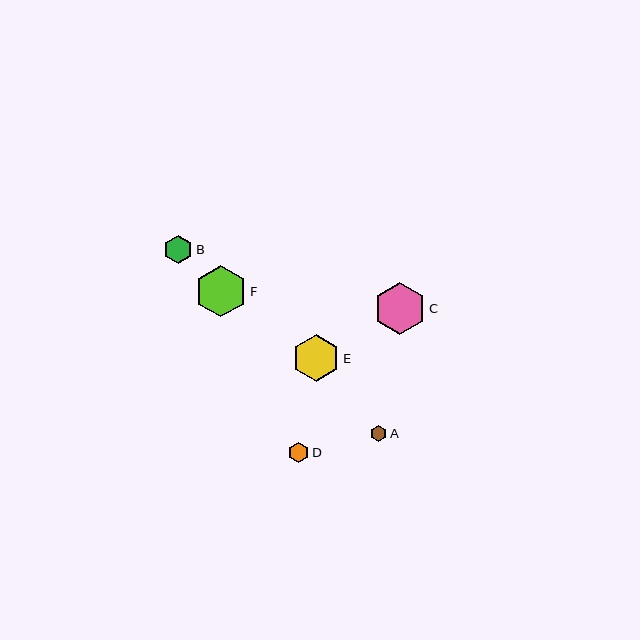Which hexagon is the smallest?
Hexagon A is the smallest with a size of approximately 16 pixels.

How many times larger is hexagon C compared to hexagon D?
Hexagon C is approximately 2.6 times the size of hexagon D.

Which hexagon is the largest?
Hexagon C is the largest with a size of approximately 53 pixels.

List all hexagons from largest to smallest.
From largest to smallest: C, F, E, B, D, A.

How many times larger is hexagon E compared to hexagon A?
Hexagon E is approximately 2.9 times the size of hexagon A.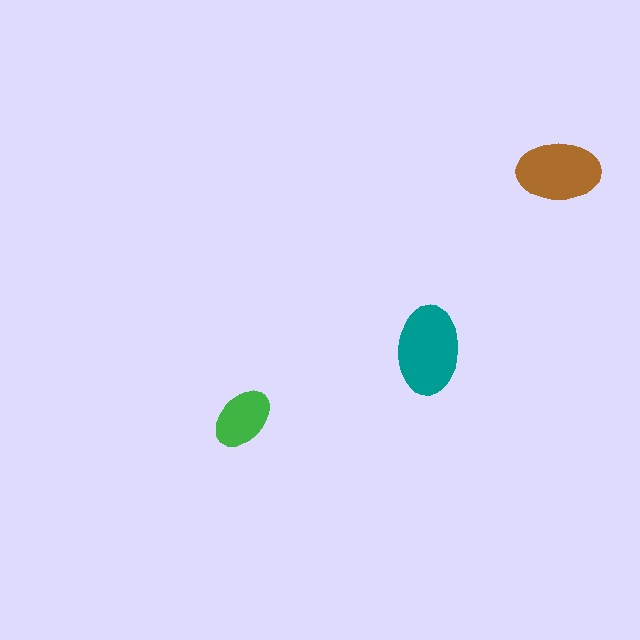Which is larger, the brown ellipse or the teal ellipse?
The teal one.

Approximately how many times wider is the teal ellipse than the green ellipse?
About 1.5 times wider.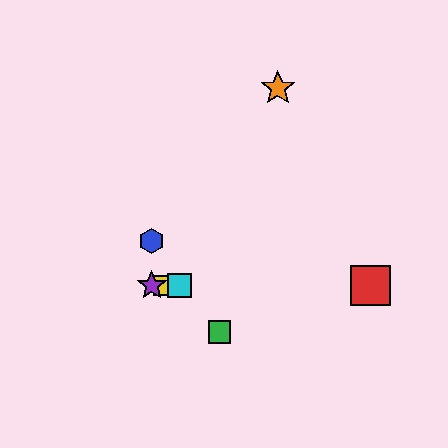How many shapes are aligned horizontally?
4 shapes (the red square, the yellow square, the purple star, the cyan square) are aligned horizontally.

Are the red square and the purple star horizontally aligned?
Yes, both are at y≈285.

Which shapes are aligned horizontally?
The red square, the yellow square, the purple star, the cyan square are aligned horizontally.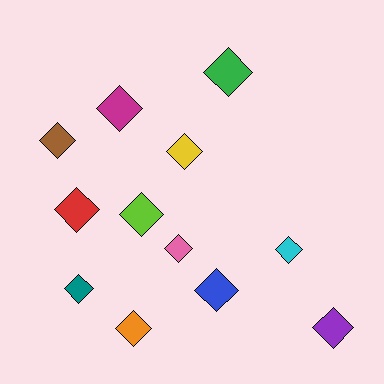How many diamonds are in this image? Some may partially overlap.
There are 12 diamonds.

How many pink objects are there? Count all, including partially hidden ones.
There is 1 pink object.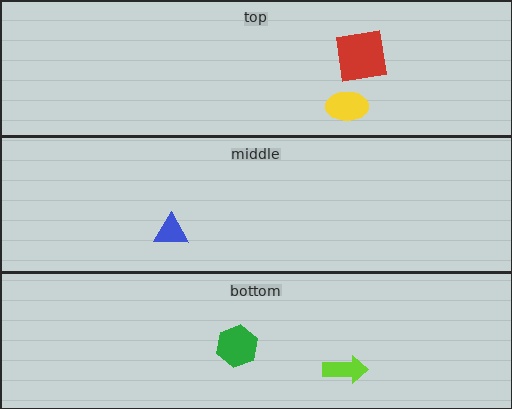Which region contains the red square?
The top region.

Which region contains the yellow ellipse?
The top region.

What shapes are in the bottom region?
The green hexagon, the lime arrow.